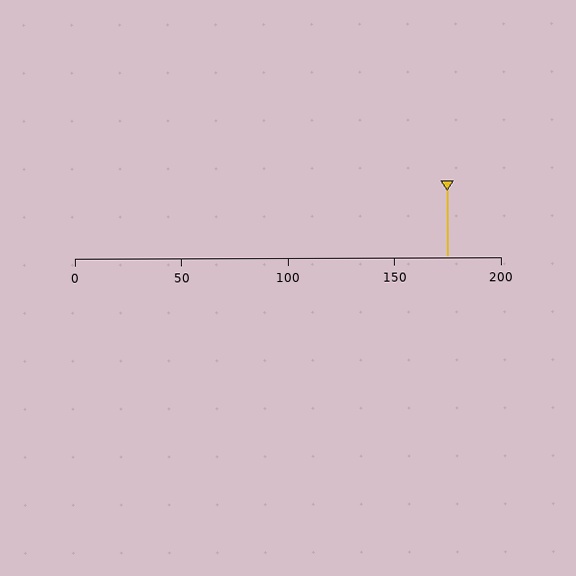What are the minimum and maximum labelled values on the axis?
The axis runs from 0 to 200.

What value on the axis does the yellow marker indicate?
The marker indicates approximately 175.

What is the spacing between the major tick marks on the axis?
The major ticks are spaced 50 apart.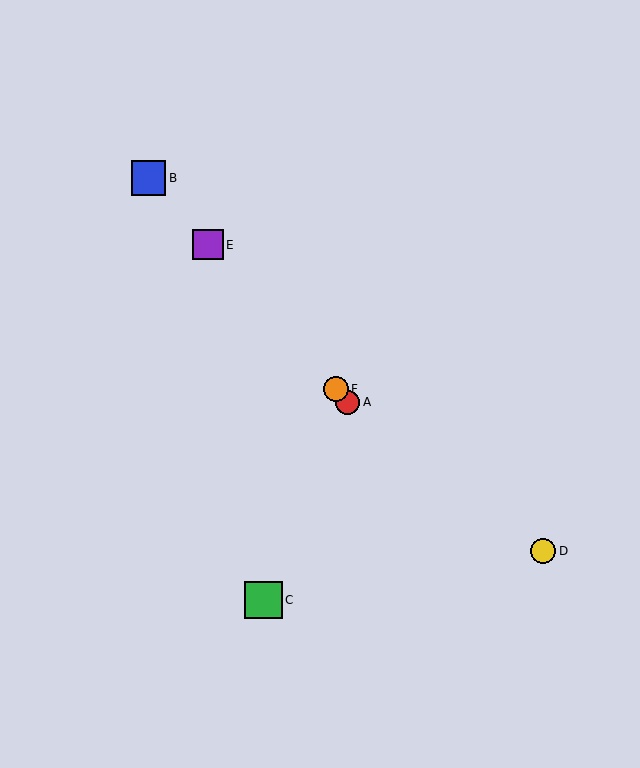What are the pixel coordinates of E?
Object E is at (208, 245).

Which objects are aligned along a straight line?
Objects A, B, E, F are aligned along a straight line.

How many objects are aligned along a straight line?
4 objects (A, B, E, F) are aligned along a straight line.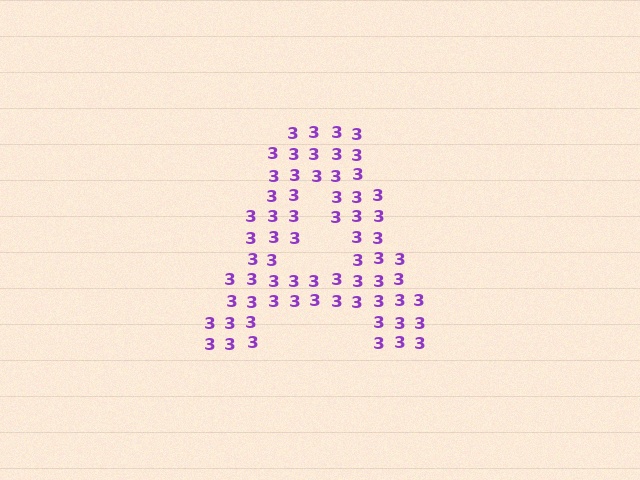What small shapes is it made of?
It is made of small digit 3's.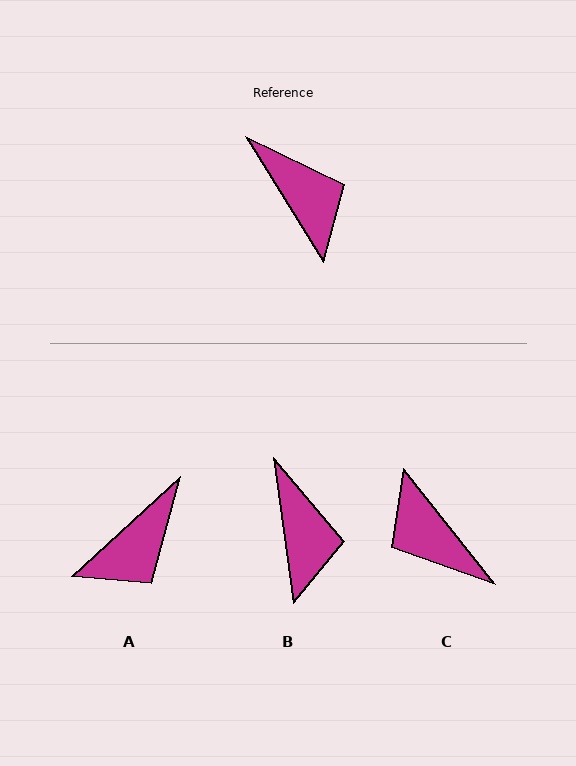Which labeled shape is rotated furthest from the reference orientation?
C, about 173 degrees away.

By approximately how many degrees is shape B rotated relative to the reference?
Approximately 24 degrees clockwise.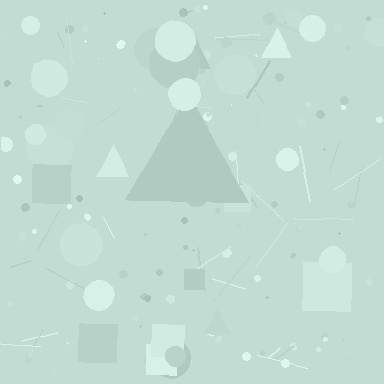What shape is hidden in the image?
A triangle is hidden in the image.